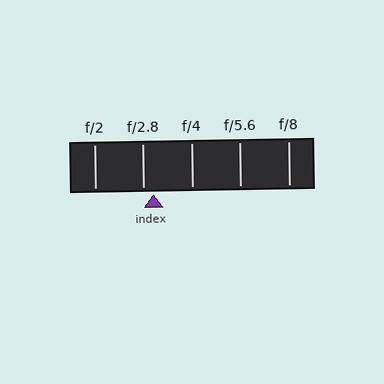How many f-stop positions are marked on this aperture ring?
There are 5 f-stop positions marked.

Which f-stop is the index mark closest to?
The index mark is closest to f/2.8.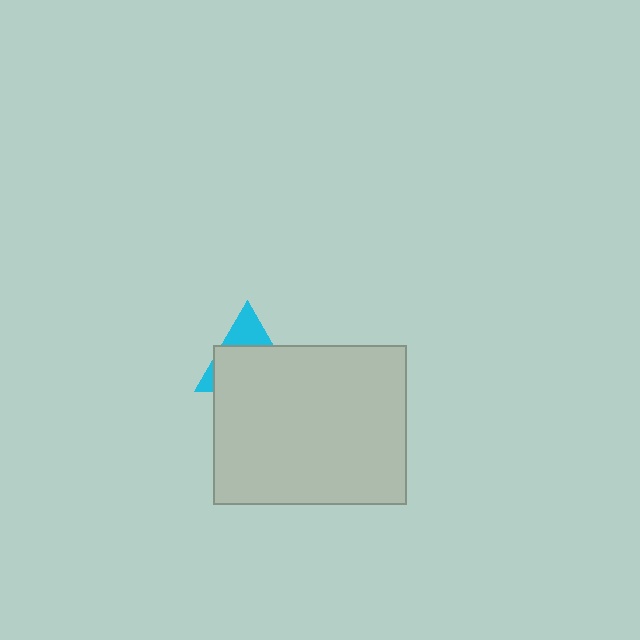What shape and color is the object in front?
The object in front is a light gray rectangle.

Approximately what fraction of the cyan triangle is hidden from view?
Roughly 68% of the cyan triangle is hidden behind the light gray rectangle.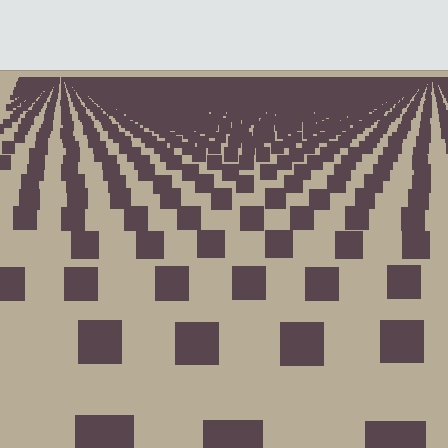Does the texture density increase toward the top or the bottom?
Density increases toward the top.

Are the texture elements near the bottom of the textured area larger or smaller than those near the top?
Larger. Near the bottom, elements are closer to the viewer and appear at a bigger on-screen size.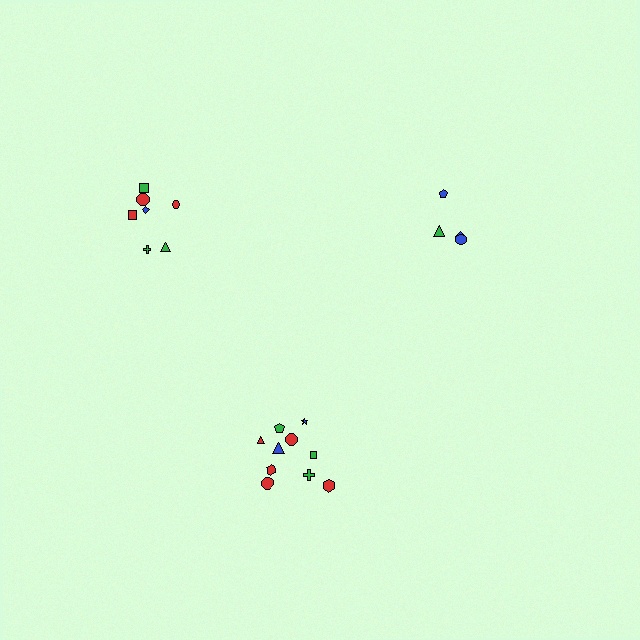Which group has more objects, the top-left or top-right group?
The top-left group.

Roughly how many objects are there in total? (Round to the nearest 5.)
Roughly 20 objects in total.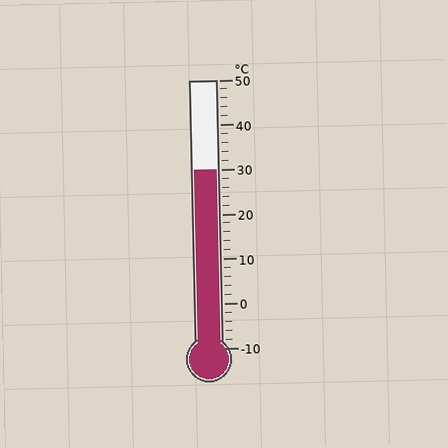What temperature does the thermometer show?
The thermometer shows approximately 30°C.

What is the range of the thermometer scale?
The thermometer scale ranges from -10°C to 50°C.